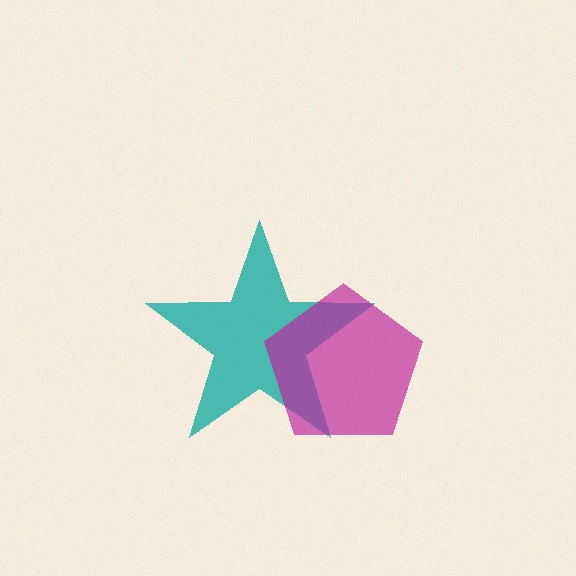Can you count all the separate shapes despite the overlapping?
Yes, there are 2 separate shapes.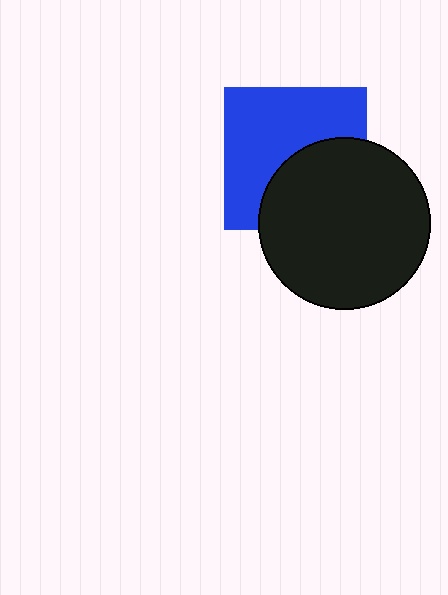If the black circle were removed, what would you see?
You would see the complete blue square.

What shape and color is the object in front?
The object in front is a black circle.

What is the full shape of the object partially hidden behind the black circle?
The partially hidden object is a blue square.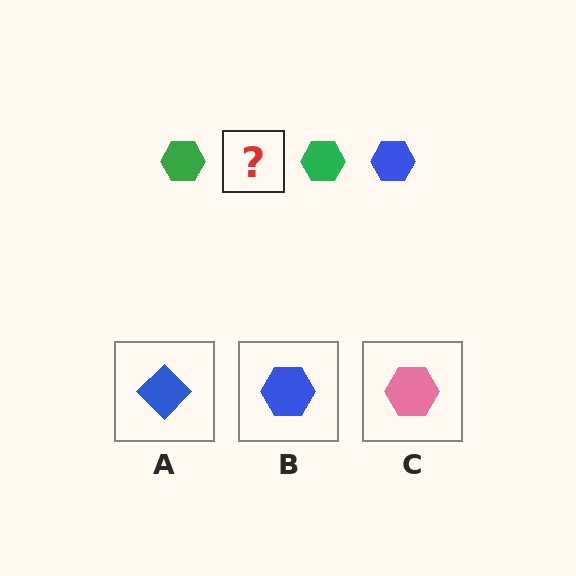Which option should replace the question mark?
Option B.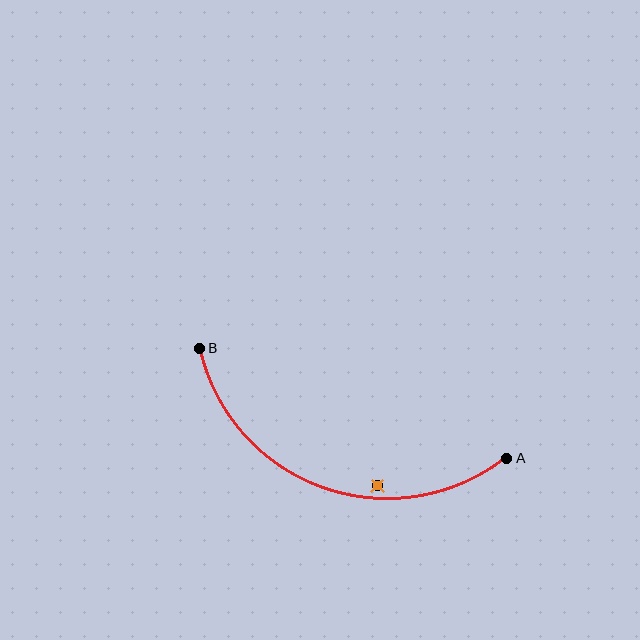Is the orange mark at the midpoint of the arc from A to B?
No — the orange mark does not lie on the arc at all. It sits slightly inside the curve.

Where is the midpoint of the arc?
The arc midpoint is the point on the curve farthest from the straight line joining A and B. It sits below that line.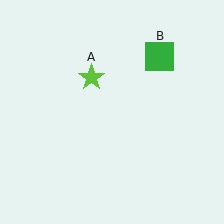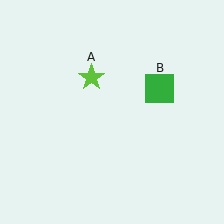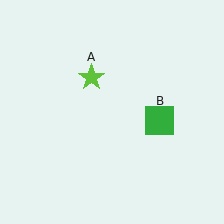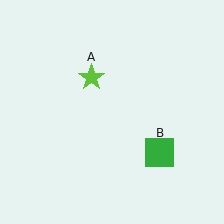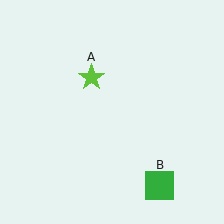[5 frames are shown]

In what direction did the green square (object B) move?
The green square (object B) moved down.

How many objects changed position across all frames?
1 object changed position: green square (object B).